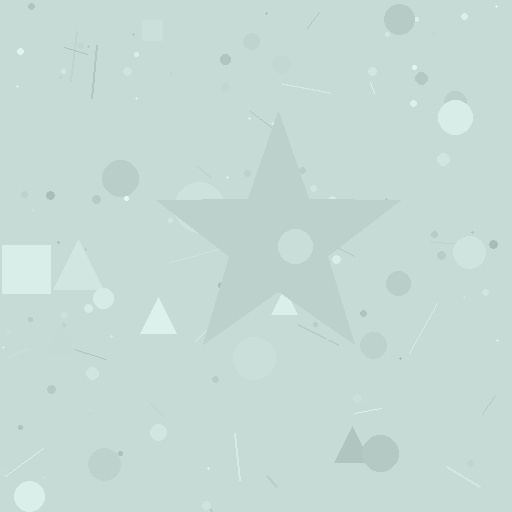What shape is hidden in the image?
A star is hidden in the image.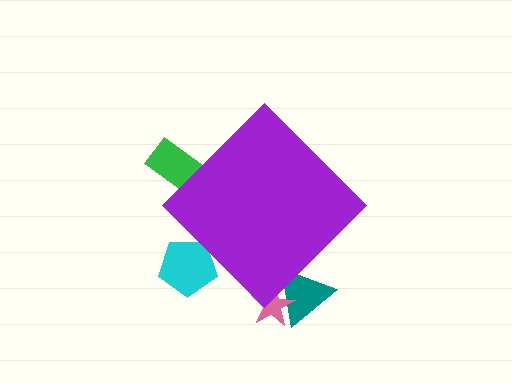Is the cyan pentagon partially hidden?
Yes, the cyan pentagon is partially hidden behind the purple diamond.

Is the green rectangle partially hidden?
Yes, the green rectangle is partially hidden behind the purple diamond.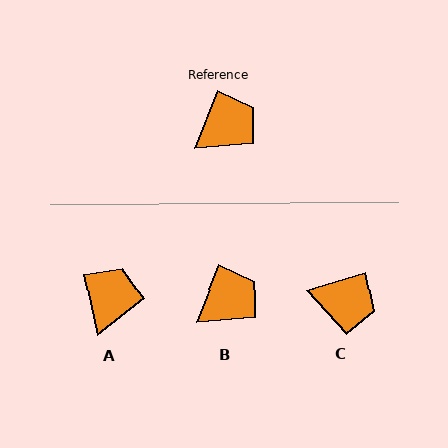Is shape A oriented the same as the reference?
No, it is off by about 34 degrees.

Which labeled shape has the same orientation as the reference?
B.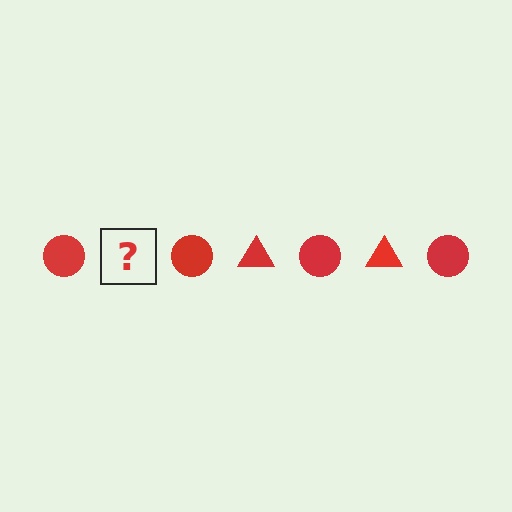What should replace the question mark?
The question mark should be replaced with a red triangle.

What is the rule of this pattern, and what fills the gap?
The rule is that the pattern cycles through circle, triangle shapes in red. The gap should be filled with a red triangle.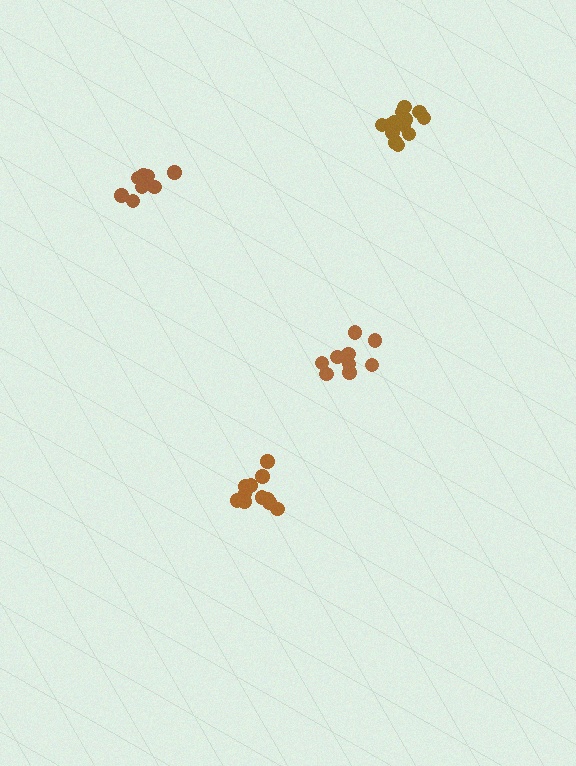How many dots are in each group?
Group 1: 11 dots, Group 2: 8 dots, Group 3: 13 dots, Group 4: 9 dots (41 total).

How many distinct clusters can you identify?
There are 4 distinct clusters.